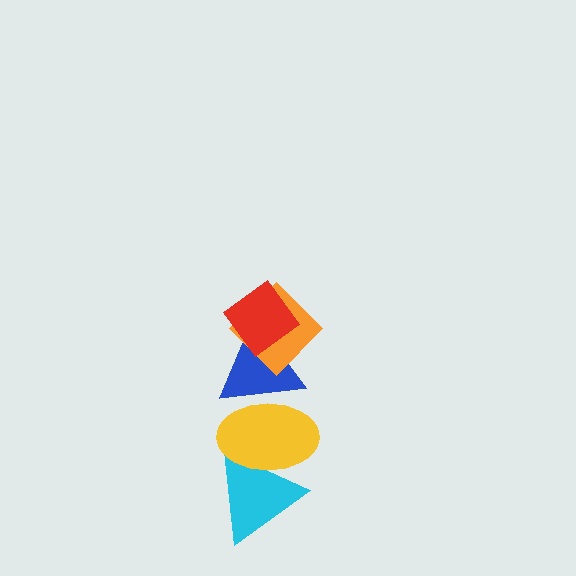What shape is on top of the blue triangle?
The orange diamond is on top of the blue triangle.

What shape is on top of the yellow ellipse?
The blue triangle is on top of the yellow ellipse.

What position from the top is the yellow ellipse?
The yellow ellipse is 4th from the top.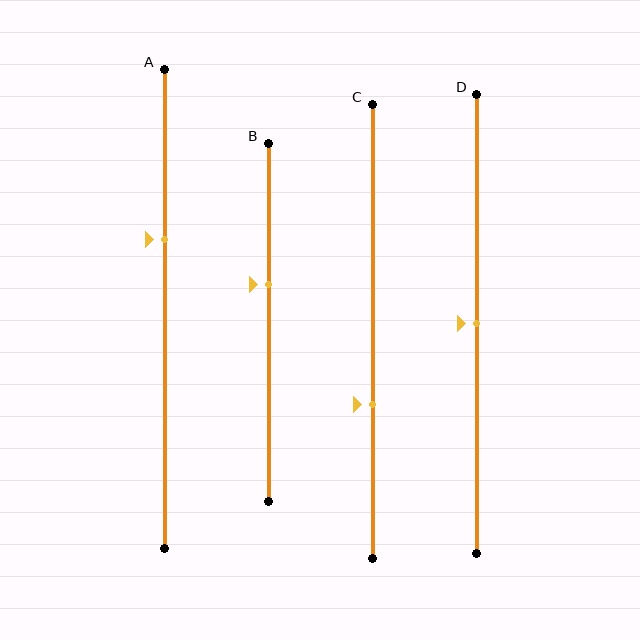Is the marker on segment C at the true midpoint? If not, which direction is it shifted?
No, the marker on segment C is shifted downward by about 16% of the segment length.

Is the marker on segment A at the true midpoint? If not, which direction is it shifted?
No, the marker on segment A is shifted upward by about 15% of the segment length.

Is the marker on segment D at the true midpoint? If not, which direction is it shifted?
Yes, the marker on segment D is at the true midpoint.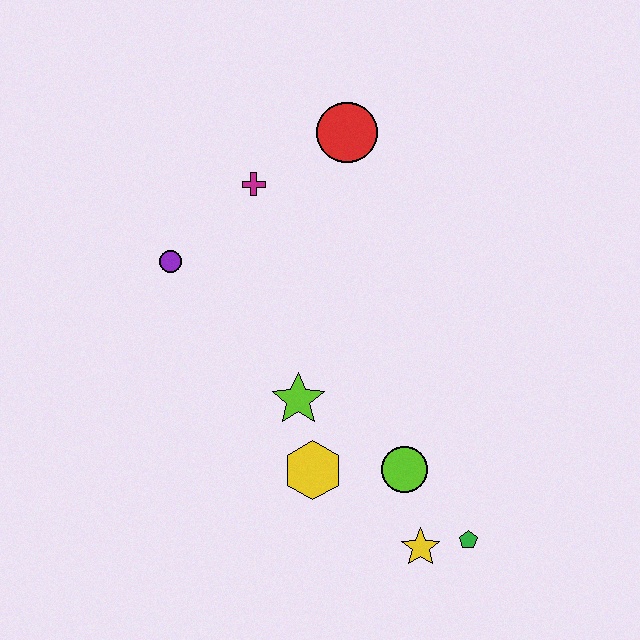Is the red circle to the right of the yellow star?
No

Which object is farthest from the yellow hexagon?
The red circle is farthest from the yellow hexagon.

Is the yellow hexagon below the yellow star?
No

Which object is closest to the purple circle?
The magenta cross is closest to the purple circle.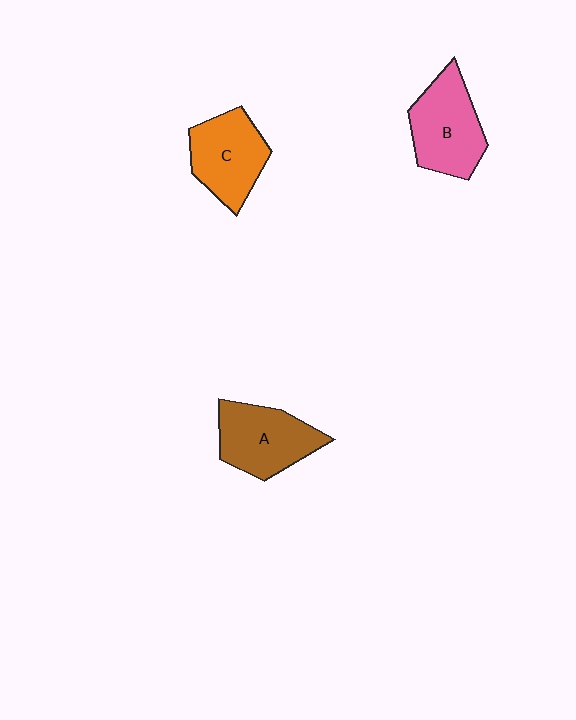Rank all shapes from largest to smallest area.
From largest to smallest: B (pink), A (brown), C (orange).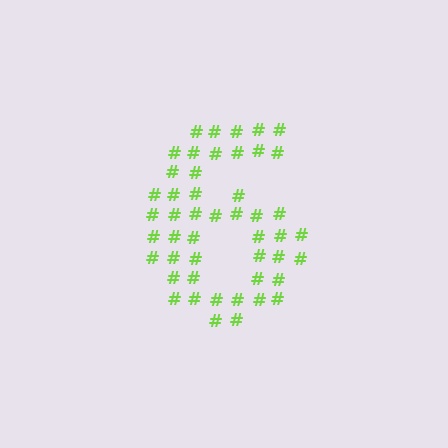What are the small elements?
The small elements are hash symbols.